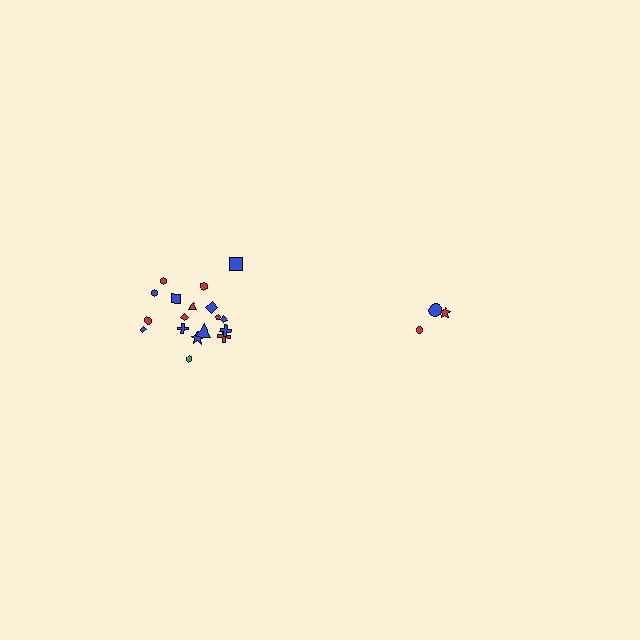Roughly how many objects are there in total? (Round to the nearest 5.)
Roughly 20 objects in total.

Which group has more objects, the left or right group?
The left group.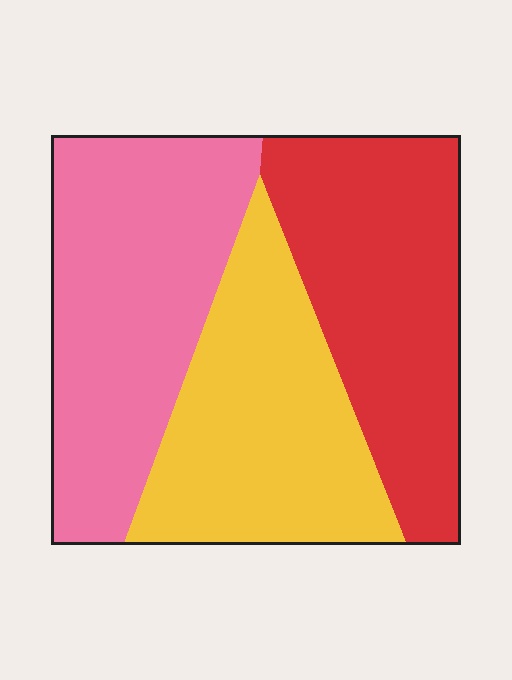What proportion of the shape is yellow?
Yellow takes up about one third (1/3) of the shape.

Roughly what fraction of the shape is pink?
Pink covers 36% of the shape.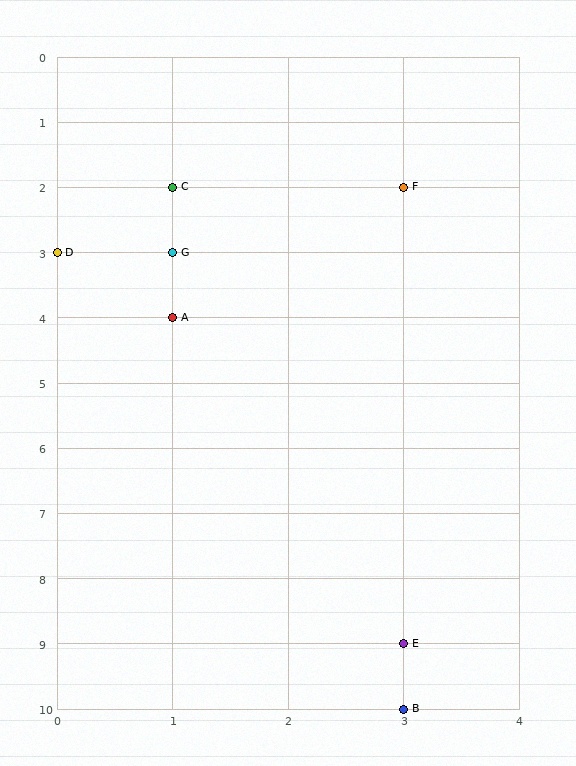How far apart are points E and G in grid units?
Points E and G are 2 columns and 6 rows apart (about 6.3 grid units diagonally).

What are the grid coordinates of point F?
Point F is at grid coordinates (3, 2).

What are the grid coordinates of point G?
Point G is at grid coordinates (1, 3).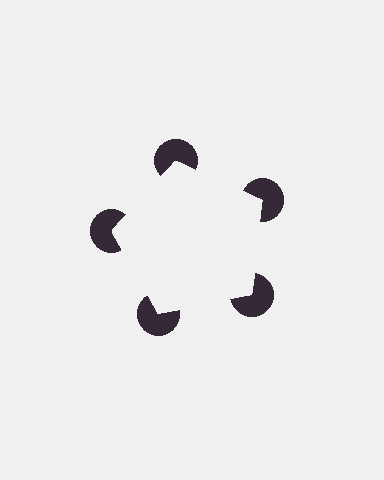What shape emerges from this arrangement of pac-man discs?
An illusory pentagon — its edges are inferred from the aligned wedge cuts in the pac-man discs, not physically drawn.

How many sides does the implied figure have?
5 sides.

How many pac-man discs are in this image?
There are 5 — one at each vertex of the illusory pentagon.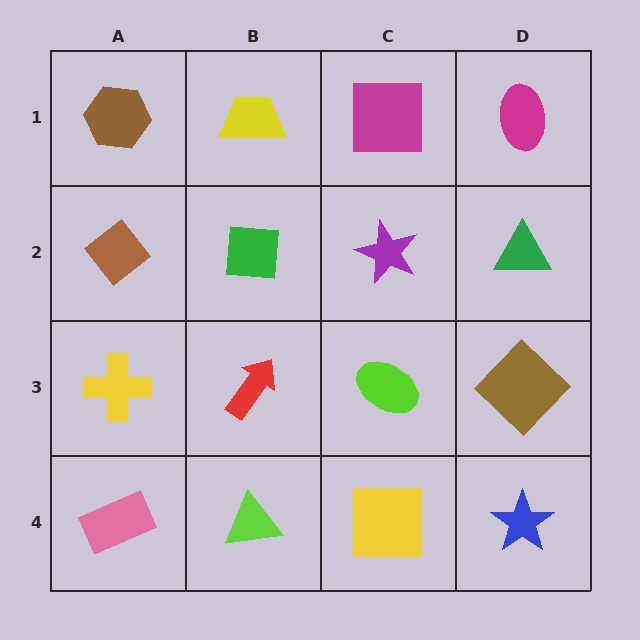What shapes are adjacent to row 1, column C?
A purple star (row 2, column C), a yellow trapezoid (row 1, column B), a magenta ellipse (row 1, column D).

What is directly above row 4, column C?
A lime ellipse.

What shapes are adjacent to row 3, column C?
A purple star (row 2, column C), a yellow square (row 4, column C), a red arrow (row 3, column B), a brown diamond (row 3, column D).